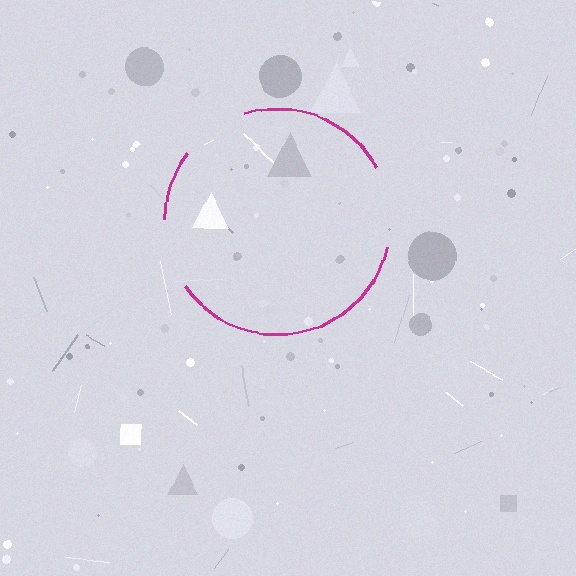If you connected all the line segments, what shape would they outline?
They would outline a circle.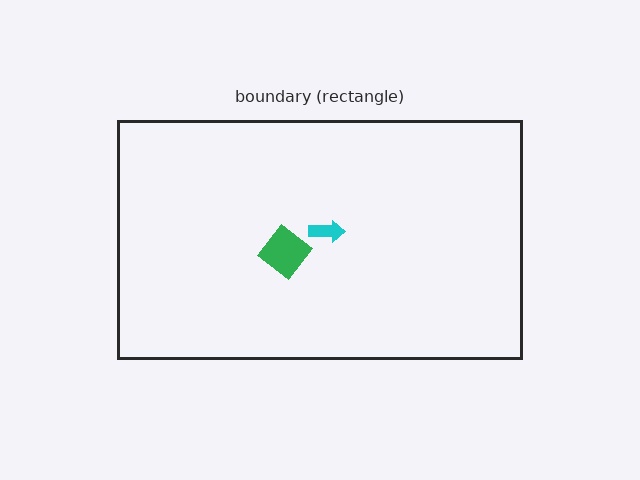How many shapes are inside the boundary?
2 inside, 0 outside.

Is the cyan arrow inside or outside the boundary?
Inside.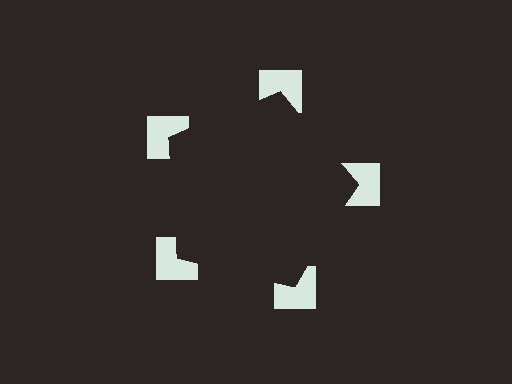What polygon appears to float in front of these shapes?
An illusory pentagon — its edges are inferred from the aligned wedge cuts in the notched squares, not physically drawn.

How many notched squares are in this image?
There are 5 — one at each vertex of the illusory pentagon.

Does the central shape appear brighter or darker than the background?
It typically appears slightly darker than the background, even though no actual brightness change is drawn.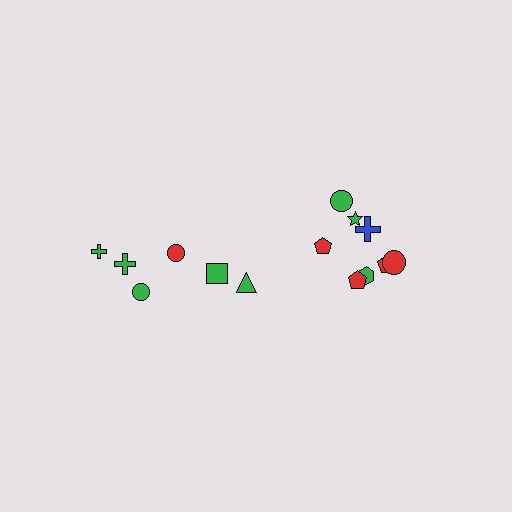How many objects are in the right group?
There are 8 objects.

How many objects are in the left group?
There are 6 objects.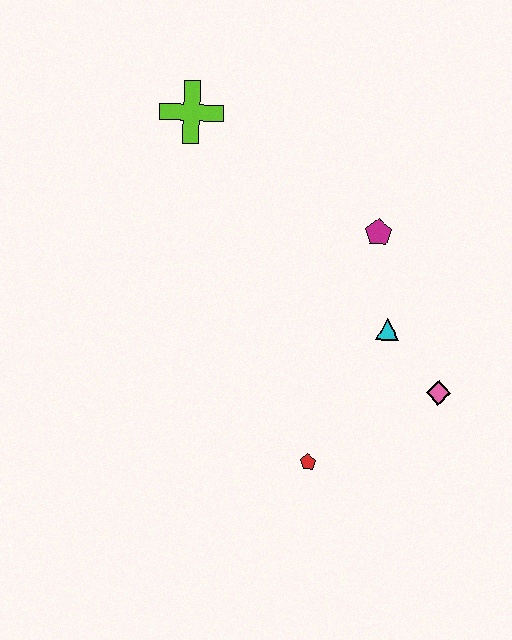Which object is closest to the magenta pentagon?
The cyan triangle is closest to the magenta pentagon.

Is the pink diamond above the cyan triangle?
No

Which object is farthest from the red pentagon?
The lime cross is farthest from the red pentagon.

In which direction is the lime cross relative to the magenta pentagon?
The lime cross is to the left of the magenta pentagon.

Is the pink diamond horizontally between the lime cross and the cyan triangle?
No